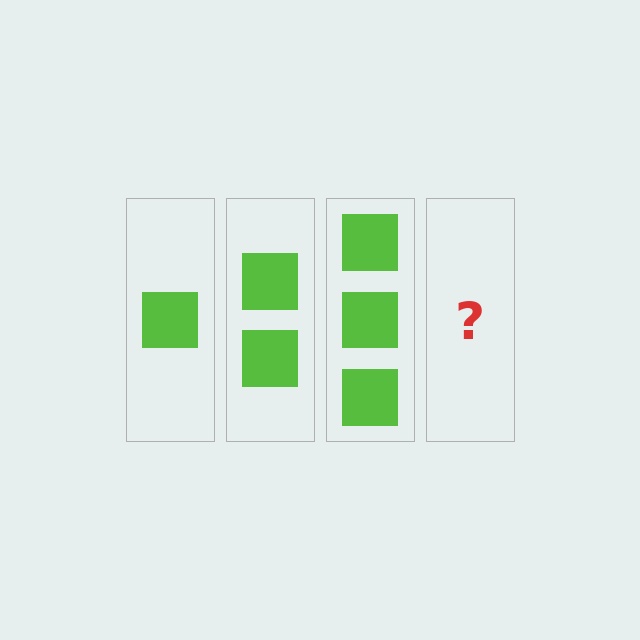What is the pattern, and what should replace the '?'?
The pattern is that each step adds one more square. The '?' should be 4 squares.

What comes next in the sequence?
The next element should be 4 squares.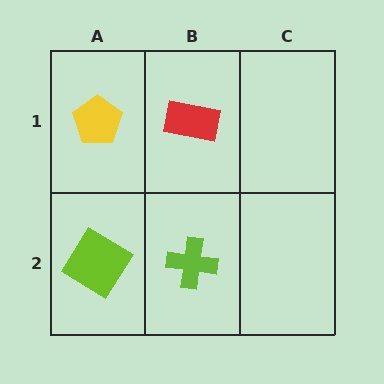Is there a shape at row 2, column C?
No, that cell is empty.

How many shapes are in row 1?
2 shapes.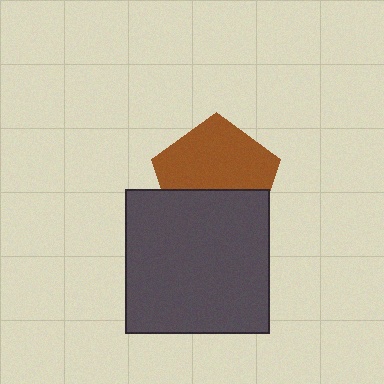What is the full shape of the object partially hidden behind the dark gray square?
The partially hidden object is a brown pentagon.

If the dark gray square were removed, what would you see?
You would see the complete brown pentagon.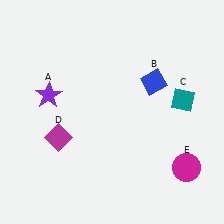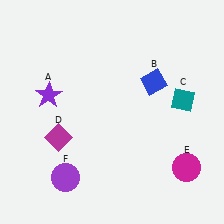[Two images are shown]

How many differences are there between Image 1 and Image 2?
There is 1 difference between the two images.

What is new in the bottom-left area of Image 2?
A purple circle (F) was added in the bottom-left area of Image 2.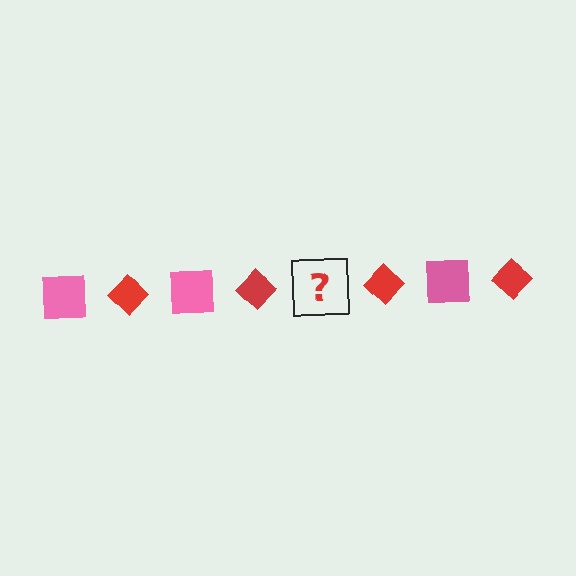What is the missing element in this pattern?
The missing element is a pink square.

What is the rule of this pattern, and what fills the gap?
The rule is that the pattern alternates between pink square and red diamond. The gap should be filled with a pink square.